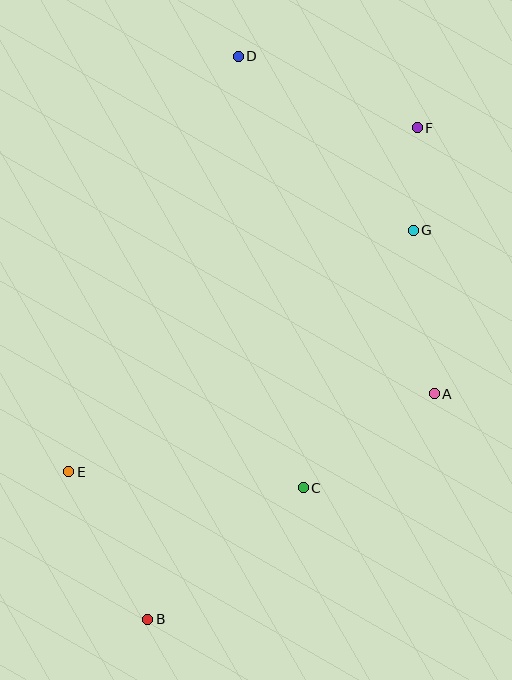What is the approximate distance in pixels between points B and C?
The distance between B and C is approximately 204 pixels.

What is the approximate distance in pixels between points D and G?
The distance between D and G is approximately 247 pixels.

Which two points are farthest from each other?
Points B and D are farthest from each other.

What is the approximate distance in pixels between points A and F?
The distance between A and F is approximately 267 pixels.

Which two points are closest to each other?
Points F and G are closest to each other.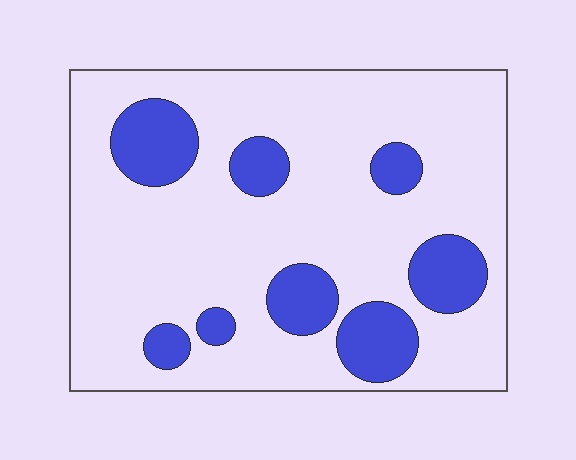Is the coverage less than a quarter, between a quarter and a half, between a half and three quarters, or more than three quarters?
Less than a quarter.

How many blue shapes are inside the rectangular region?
8.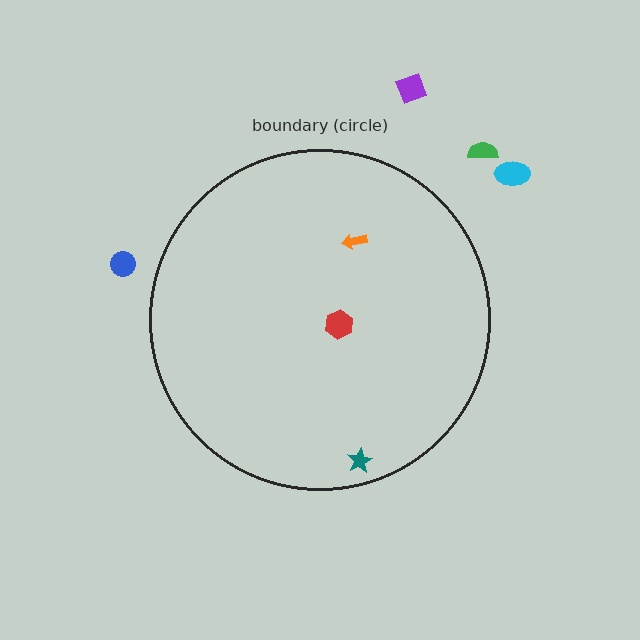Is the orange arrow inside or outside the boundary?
Inside.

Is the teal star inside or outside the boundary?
Inside.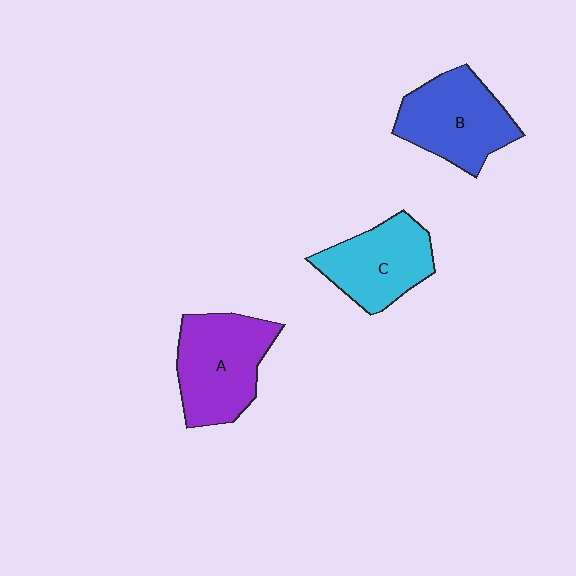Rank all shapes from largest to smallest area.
From largest to smallest: A (purple), B (blue), C (cyan).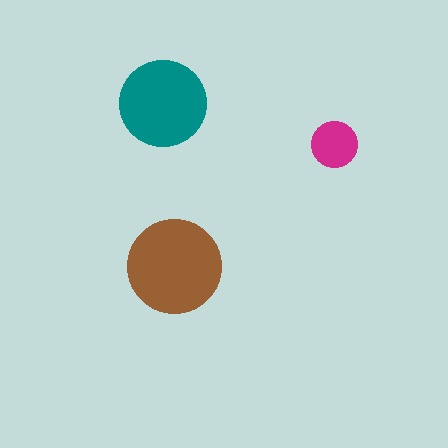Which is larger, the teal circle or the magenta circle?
The teal one.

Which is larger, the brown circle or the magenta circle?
The brown one.